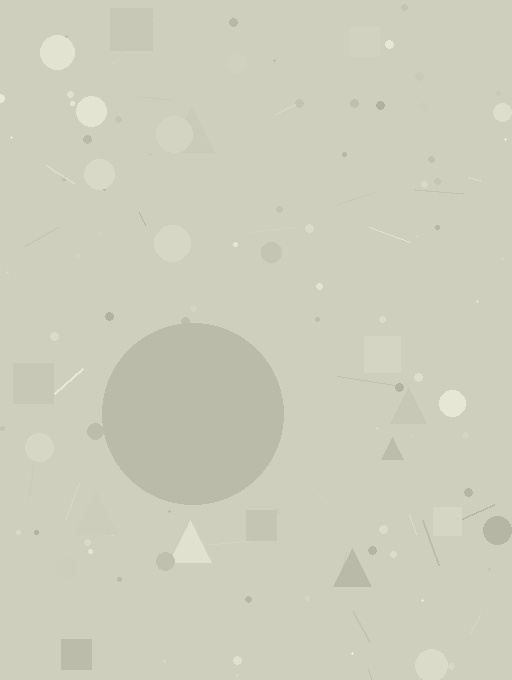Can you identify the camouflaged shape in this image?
The camouflaged shape is a circle.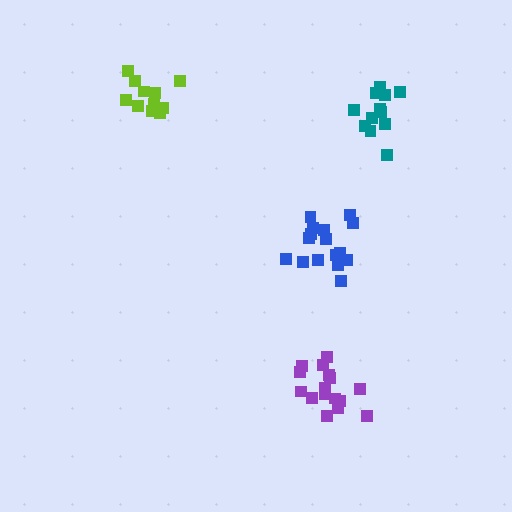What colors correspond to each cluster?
The clusters are colored: teal, blue, purple, lime.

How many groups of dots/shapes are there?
There are 4 groups.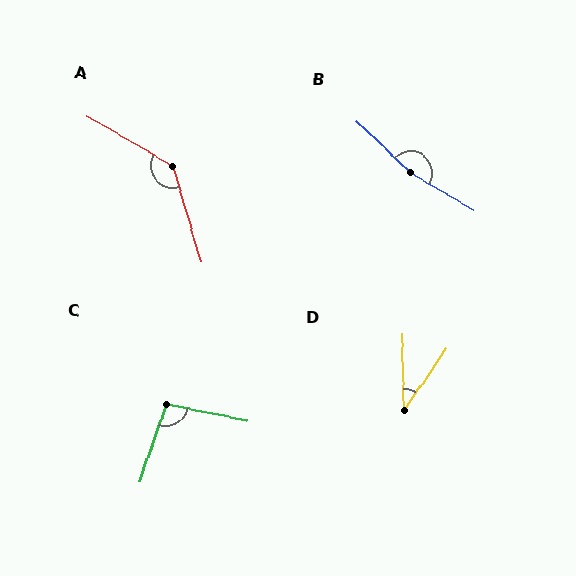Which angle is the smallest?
D, at approximately 35 degrees.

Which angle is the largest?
B, at approximately 167 degrees.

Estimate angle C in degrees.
Approximately 97 degrees.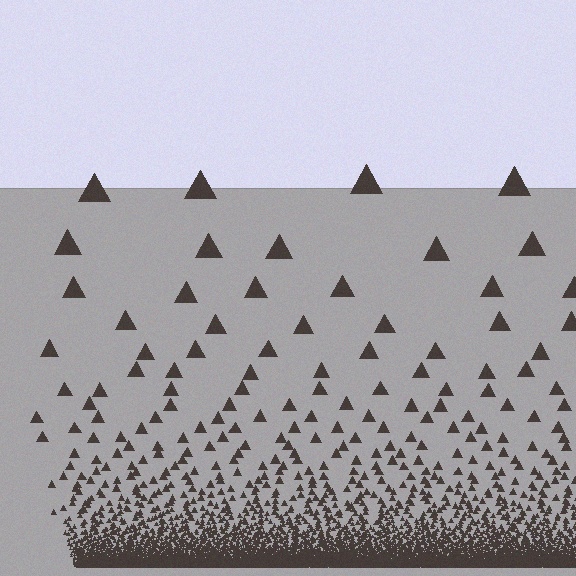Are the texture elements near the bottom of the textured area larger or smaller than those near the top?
Smaller. The gradient is inverted — elements near the bottom are smaller and denser.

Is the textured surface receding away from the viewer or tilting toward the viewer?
The surface appears to tilt toward the viewer. Texture elements get larger and sparser toward the top.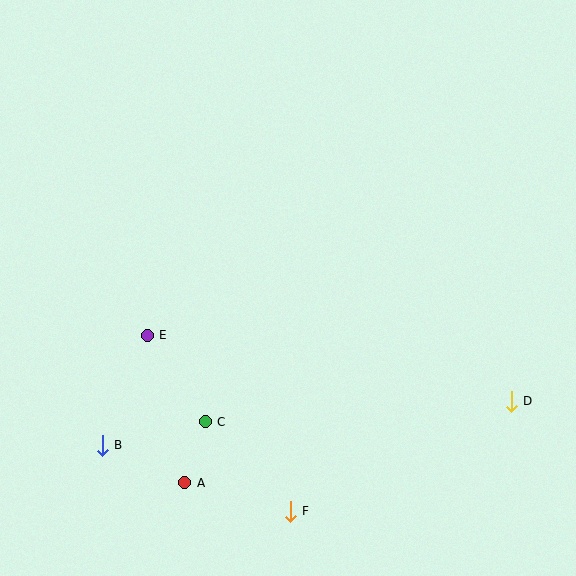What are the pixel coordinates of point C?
Point C is at (205, 422).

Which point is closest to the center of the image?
Point E at (147, 335) is closest to the center.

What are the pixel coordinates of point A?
Point A is at (185, 483).